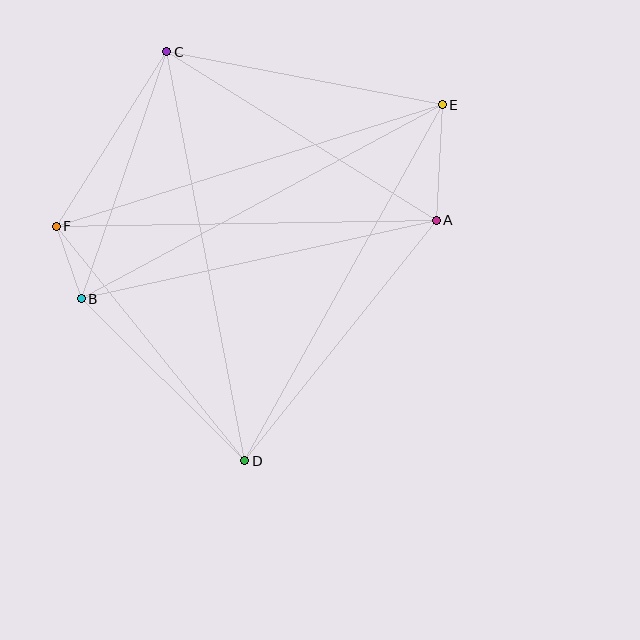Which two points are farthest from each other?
Points C and D are farthest from each other.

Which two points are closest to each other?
Points B and F are closest to each other.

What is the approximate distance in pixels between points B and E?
The distance between B and E is approximately 410 pixels.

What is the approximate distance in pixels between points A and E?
The distance between A and E is approximately 116 pixels.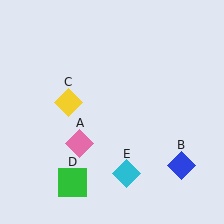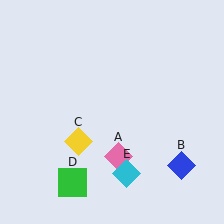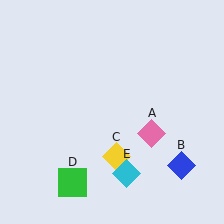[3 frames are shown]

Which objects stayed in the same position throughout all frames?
Blue diamond (object B) and green square (object D) and cyan diamond (object E) remained stationary.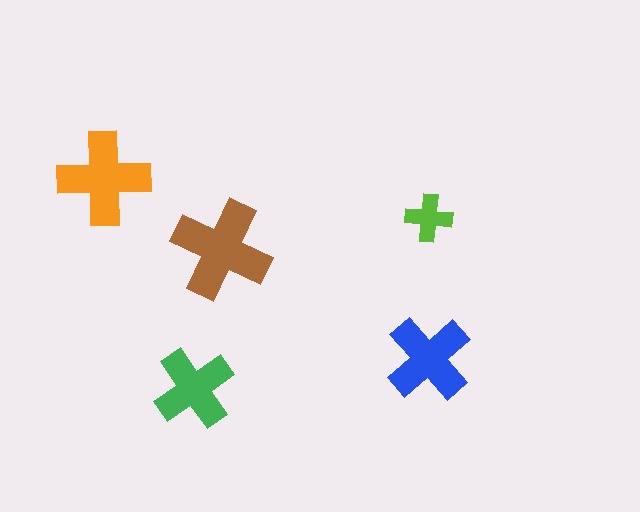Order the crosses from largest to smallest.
the brown one, the orange one, the blue one, the green one, the lime one.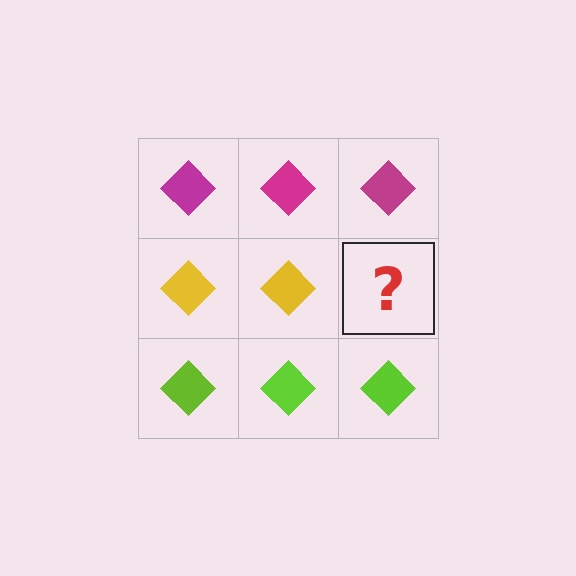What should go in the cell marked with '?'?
The missing cell should contain a yellow diamond.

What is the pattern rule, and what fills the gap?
The rule is that each row has a consistent color. The gap should be filled with a yellow diamond.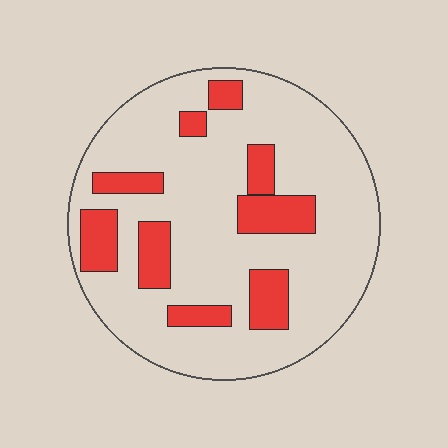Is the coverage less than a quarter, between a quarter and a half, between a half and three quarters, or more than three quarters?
Less than a quarter.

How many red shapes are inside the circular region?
9.